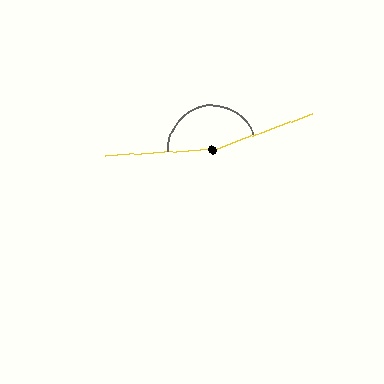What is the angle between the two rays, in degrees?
Approximately 163 degrees.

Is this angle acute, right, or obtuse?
It is obtuse.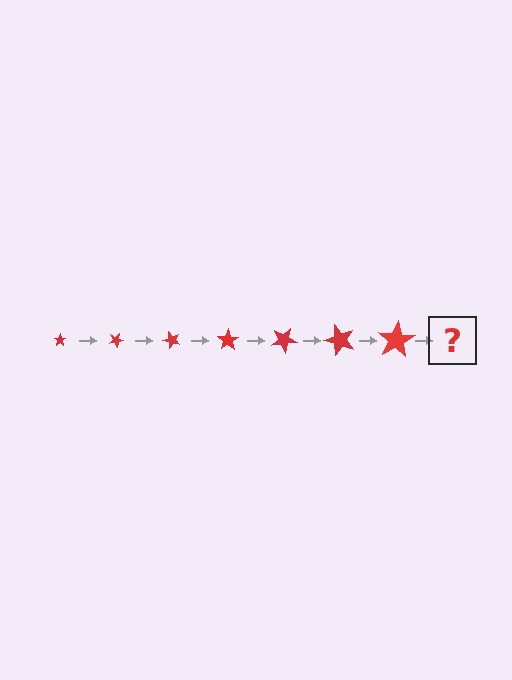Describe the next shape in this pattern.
It should be a star, larger than the previous one and rotated 175 degrees from the start.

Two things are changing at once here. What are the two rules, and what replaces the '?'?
The two rules are that the star grows larger each step and it rotates 25 degrees each step. The '?' should be a star, larger than the previous one and rotated 175 degrees from the start.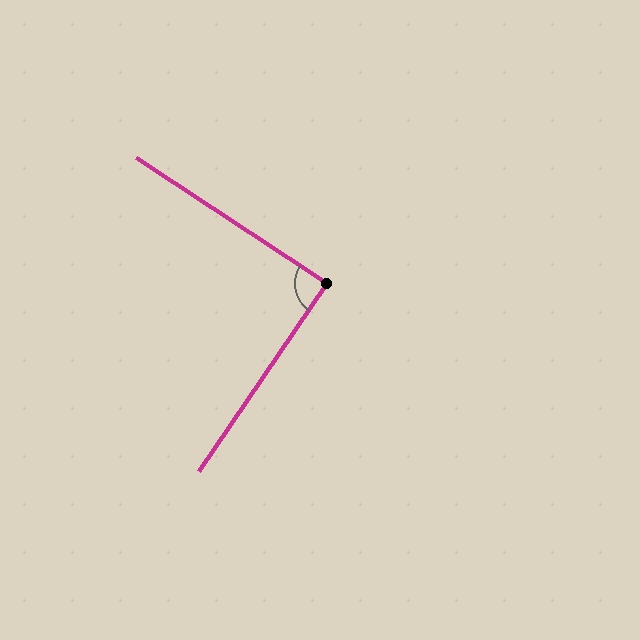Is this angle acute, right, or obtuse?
It is approximately a right angle.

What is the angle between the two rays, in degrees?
Approximately 89 degrees.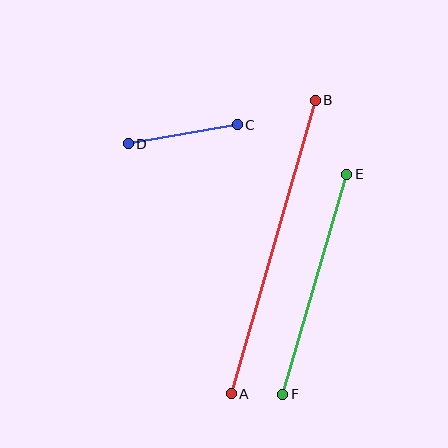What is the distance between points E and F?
The distance is approximately 229 pixels.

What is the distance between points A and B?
The distance is approximately 305 pixels.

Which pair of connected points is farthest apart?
Points A and B are farthest apart.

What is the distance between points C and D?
The distance is approximately 110 pixels.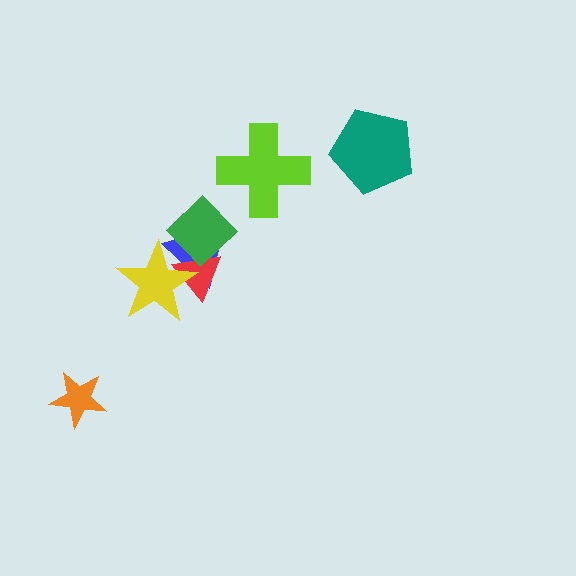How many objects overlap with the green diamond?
3 objects overlap with the green diamond.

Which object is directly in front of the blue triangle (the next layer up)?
The red triangle is directly in front of the blue triangle.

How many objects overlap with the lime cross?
0 objects overlap with the lime cross.